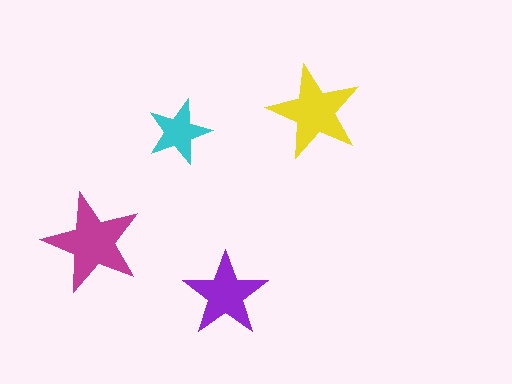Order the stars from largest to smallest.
the magenta one, the yellow one, the purple one, the cyan one.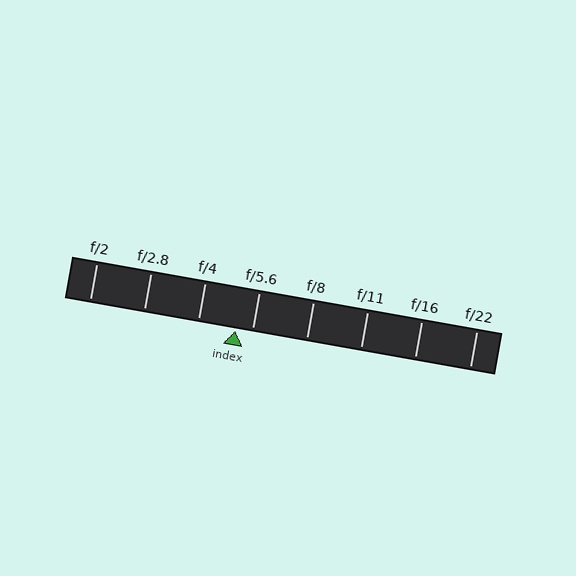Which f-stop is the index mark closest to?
The index mark is closest to f/5.6.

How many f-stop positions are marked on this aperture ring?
There are 8 f-stop positions marked.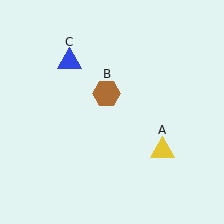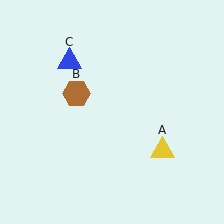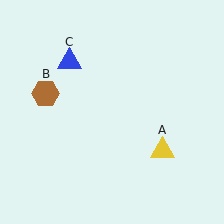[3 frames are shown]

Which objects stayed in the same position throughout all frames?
Yellow triangle (object A) and blue triangle (object C) remained stationary.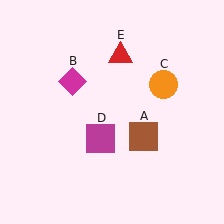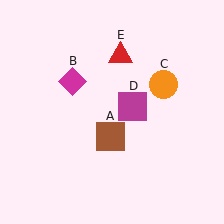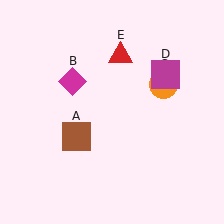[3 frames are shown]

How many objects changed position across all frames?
2 objects changed position: brown square (object A), magenta square (object D).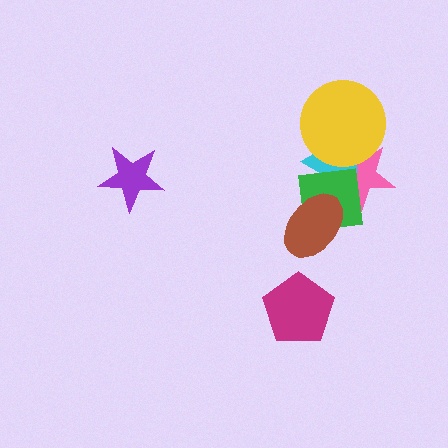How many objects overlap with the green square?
3 objects overlap with the green square.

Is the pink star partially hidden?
Yes, it is partially covered by another shape.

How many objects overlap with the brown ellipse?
1 object overlaps with the brown ellipse.